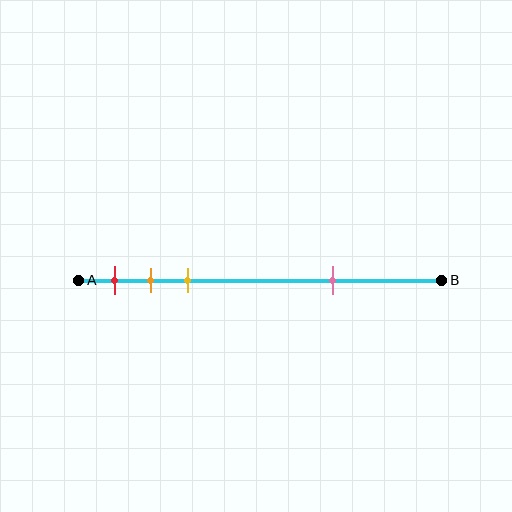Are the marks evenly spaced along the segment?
No, the marks are not evenly spaced.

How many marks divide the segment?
There are 4 marks dividing the segment.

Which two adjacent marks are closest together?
The orange and yellow marks are the closest adjacent pair.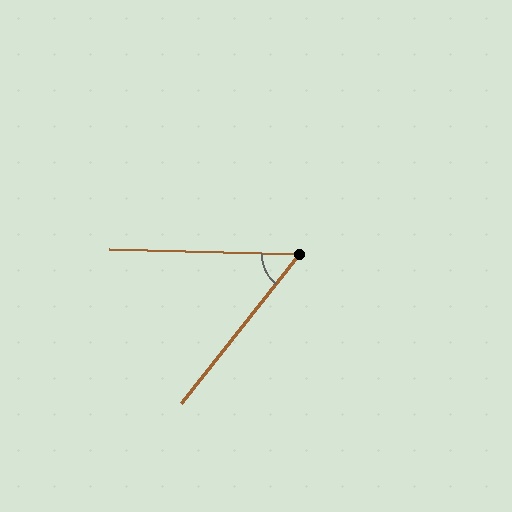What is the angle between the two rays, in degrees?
Approximately 53 degrees.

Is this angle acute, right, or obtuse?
It is acute.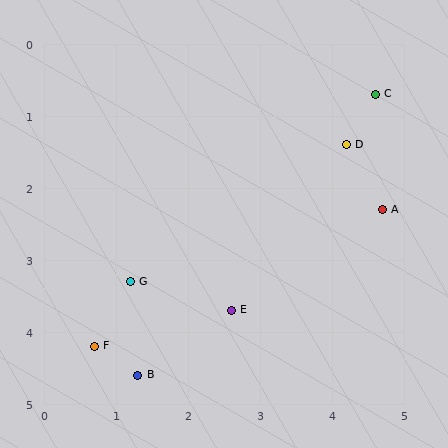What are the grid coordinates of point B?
Point B is at approximately (1.3, 4.6).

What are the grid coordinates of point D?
Point D is at approximately (4.2, 1.4).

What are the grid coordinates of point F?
Point F is at approximately (0.7, 4.2).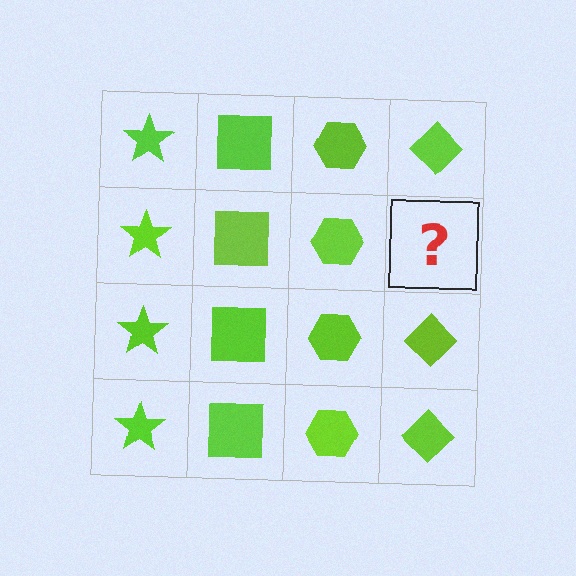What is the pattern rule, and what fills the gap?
The rule is that each column has a consistent shape. The gap should be filled with a lime diamond.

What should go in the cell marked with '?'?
The missing cell should contain a lime diamond.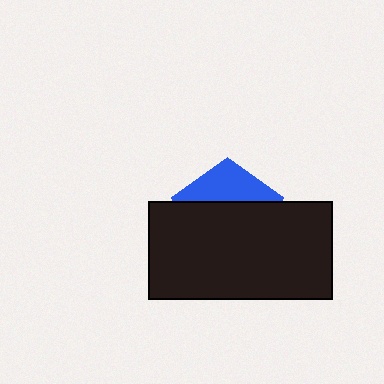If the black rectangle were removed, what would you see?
You would see the complete blue pentagon.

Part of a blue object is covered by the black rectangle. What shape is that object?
It is a pentagon.